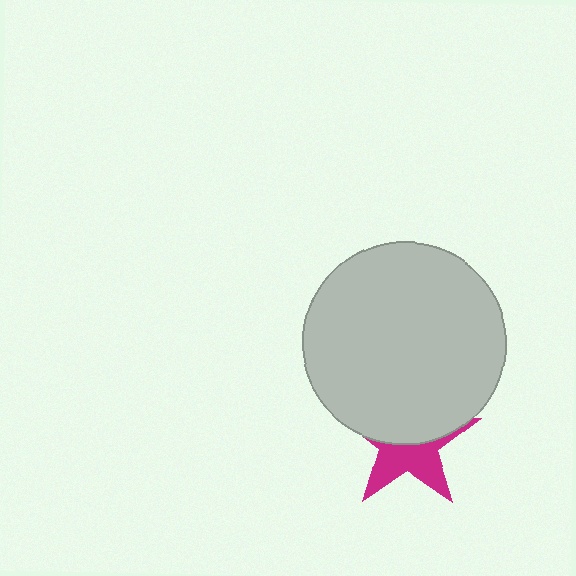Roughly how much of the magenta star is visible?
About half of it is visible (roughly 46%).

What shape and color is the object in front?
The object in front is a light gray circle.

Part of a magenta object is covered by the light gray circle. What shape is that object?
It is a star.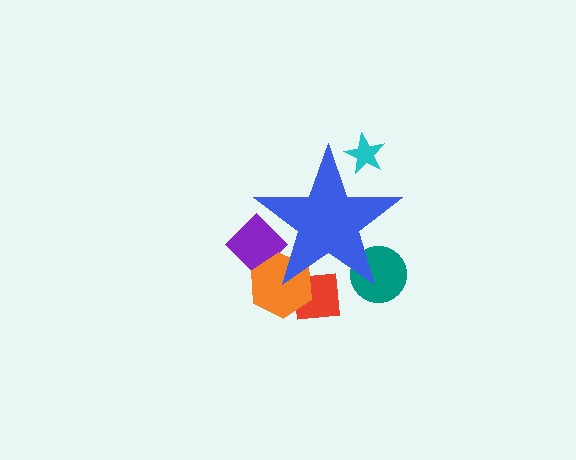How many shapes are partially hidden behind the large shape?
5 shapes are partially hidden.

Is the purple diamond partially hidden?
Yes, the purple diamond is partially hidden behind the blue star.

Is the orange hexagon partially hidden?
Yes, the orange hexagon is partially hidden behind the blue star.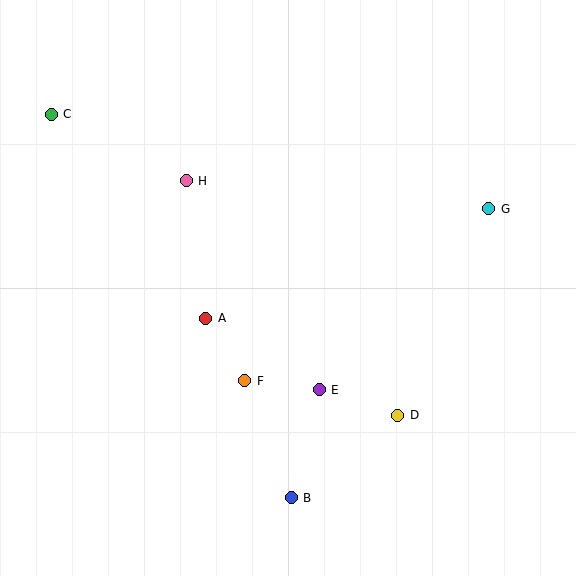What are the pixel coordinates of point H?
Point H is at (186, 181).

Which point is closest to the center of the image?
Point A at (206, 318) is closest to the center.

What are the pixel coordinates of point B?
Point B is at (291, 498).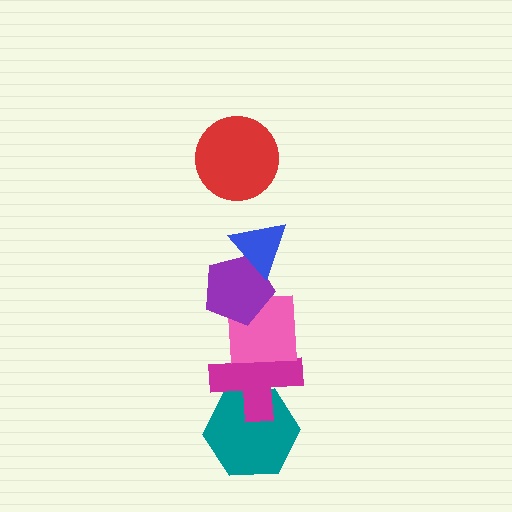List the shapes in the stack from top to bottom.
From top to bottom: the red circle, the blue triangle, the purple pentagon, the pink square, the magenta cross, the teal hexagon.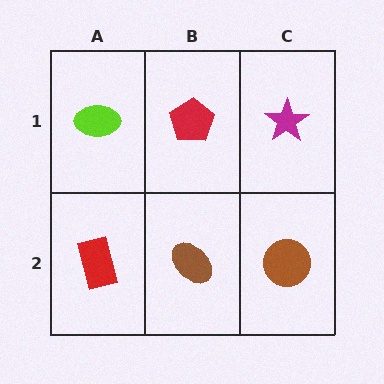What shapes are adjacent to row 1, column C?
A brown circle (row 2, column C), a red pentagon (row 1, column B).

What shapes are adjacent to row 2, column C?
A magenta star (row 1, column C), a brown ellipse (row 2, column B).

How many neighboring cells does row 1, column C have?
2.